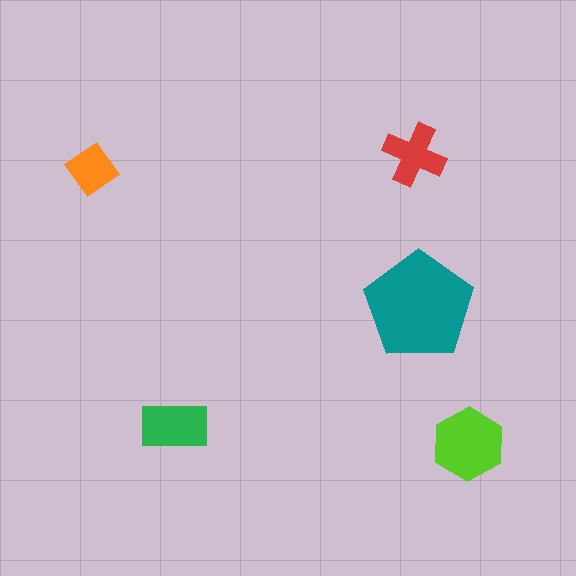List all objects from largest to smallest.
The teal pentagon, the lime hexagon, the green rectangle, the red cross, the orange diamond.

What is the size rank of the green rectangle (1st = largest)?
3rd.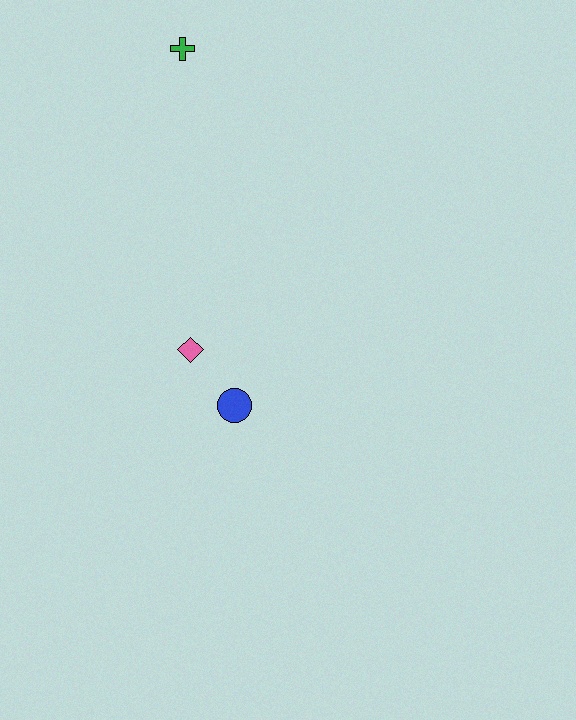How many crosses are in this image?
There is 1 cross.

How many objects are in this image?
There are 3 objects.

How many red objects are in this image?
There are no red objects.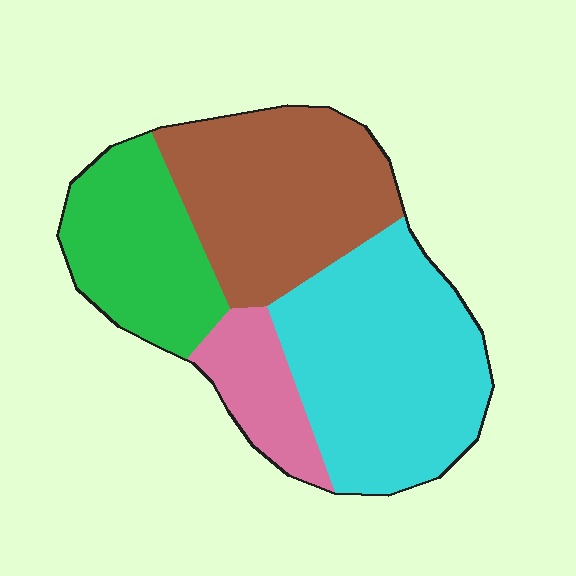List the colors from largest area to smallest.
From largest to smallest: cyan, brown, green, pink.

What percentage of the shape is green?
Green takes up about one fifth (1/5) of the shape.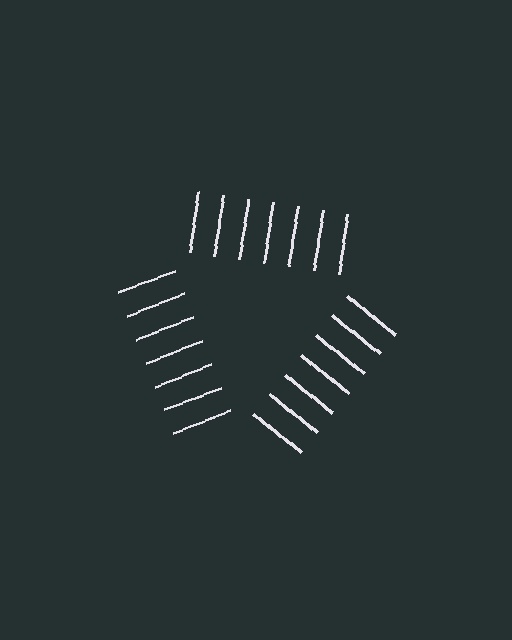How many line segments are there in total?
21 — 7 along each of the 3 edges.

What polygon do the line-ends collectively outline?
An illusory triangle — the line segments terminate on its edges but no continuous stroke is drawn.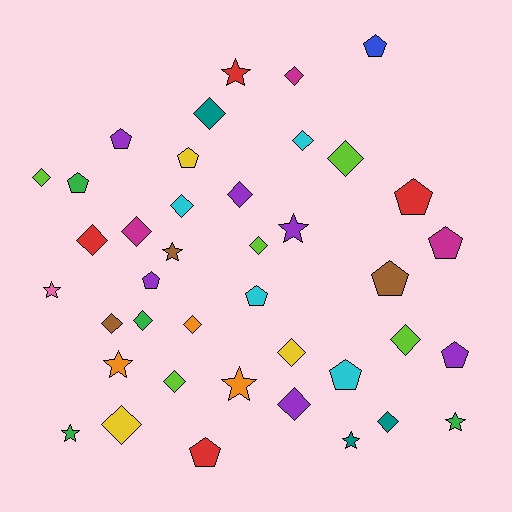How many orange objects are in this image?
There are 3 orange objects.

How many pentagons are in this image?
There are 12 pentagons.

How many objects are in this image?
There are 40 objects.